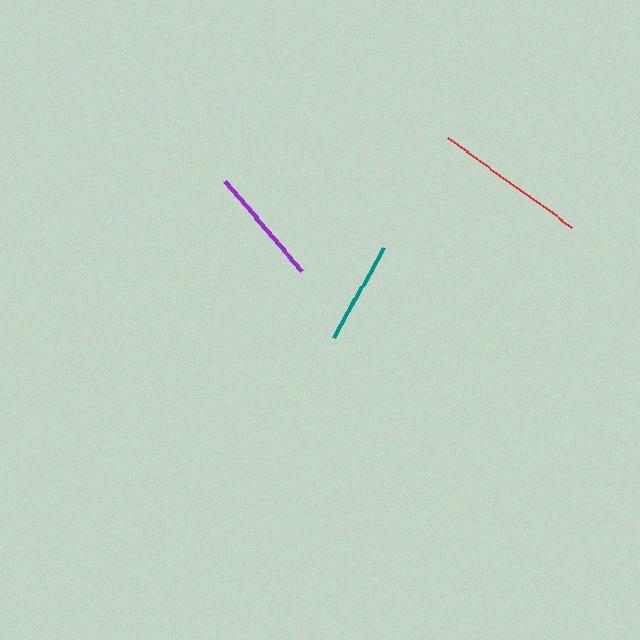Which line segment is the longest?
The red line is the longest at approximately 153 pixels.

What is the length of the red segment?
The red segment is approximately 153 pixels long.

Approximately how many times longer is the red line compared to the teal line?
The red line is approximately 1.5 times the length of the teal line.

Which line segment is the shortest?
The teal line is the shortest at approximately 104 pixels.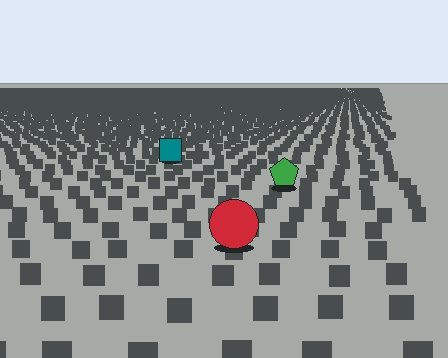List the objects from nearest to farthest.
From nearest to farthest: the red circle, the green pentagon, the teal square.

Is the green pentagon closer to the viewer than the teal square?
Yes. The green pentagon is closer — you can tell from the texture gradient: the ground texture is coarser near it.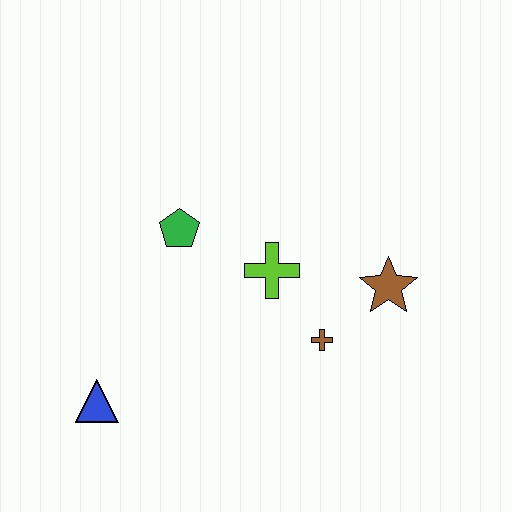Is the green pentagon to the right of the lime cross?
No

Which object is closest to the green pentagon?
The lime cross is closest to the green pentagon.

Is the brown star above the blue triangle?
Yes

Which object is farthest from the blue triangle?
The brown star is farthest from the blue triangle.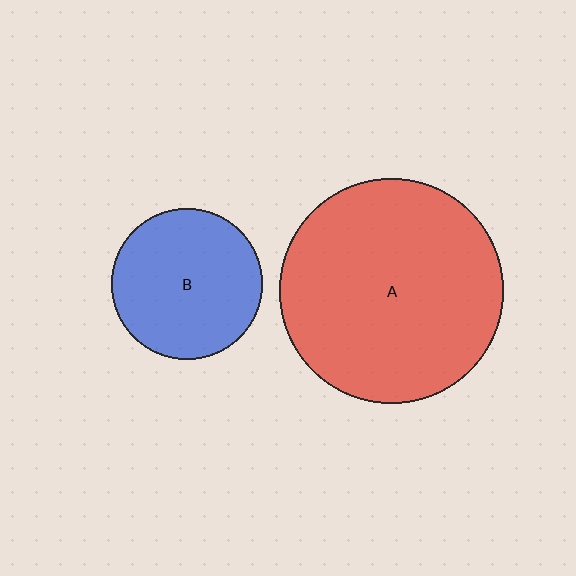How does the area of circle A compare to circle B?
Approximately 2.2 times.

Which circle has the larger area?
Circle A (red).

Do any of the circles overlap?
No, none of the circles overlap.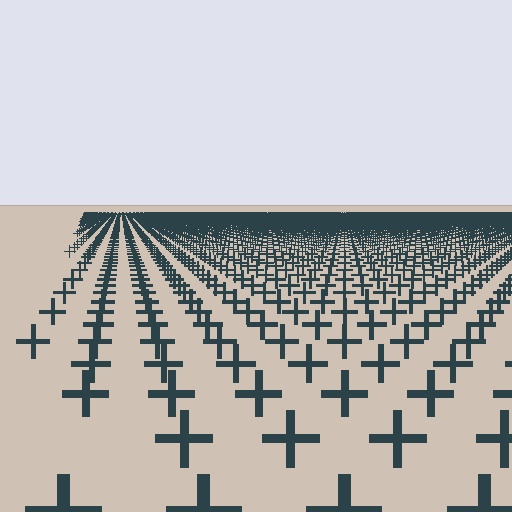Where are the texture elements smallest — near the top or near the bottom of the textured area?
Near the top.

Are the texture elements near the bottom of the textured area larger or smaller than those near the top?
Larger. Near the bottom, elements are closer to the viewer and appear at a bigger on-screen size.